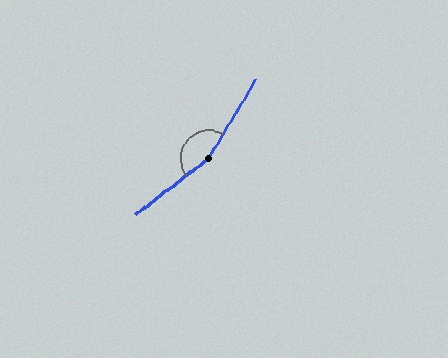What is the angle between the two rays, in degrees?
Approximately 158 degrees.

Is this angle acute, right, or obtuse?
It is obtuse.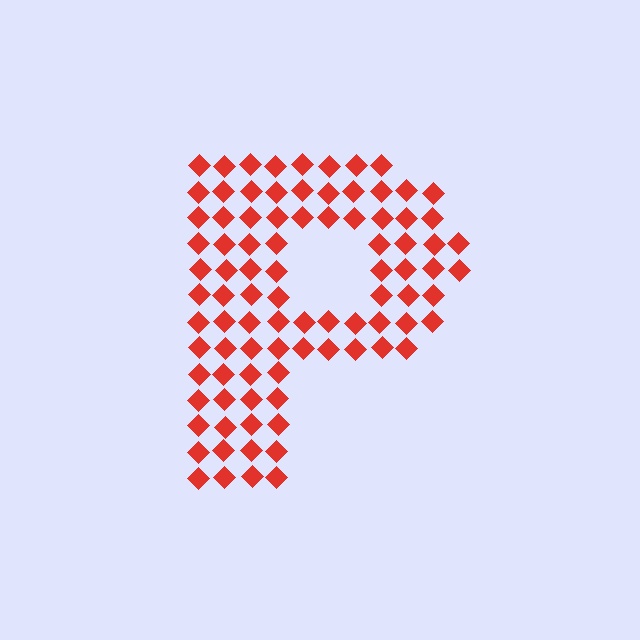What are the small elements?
The small elements are diamonds.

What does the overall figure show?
The overall figure shows the letter P.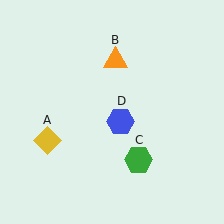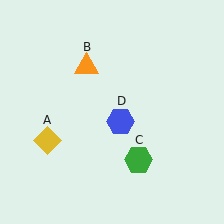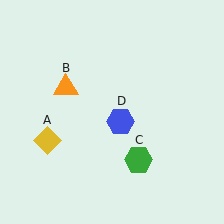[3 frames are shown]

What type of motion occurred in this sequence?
The orange triangle (object B) rotated counterclockwise around the center of the scene.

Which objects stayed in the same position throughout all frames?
Yellow diamond (object A) and green hexagon (object C) and blue hexagon (object D) remained stationary.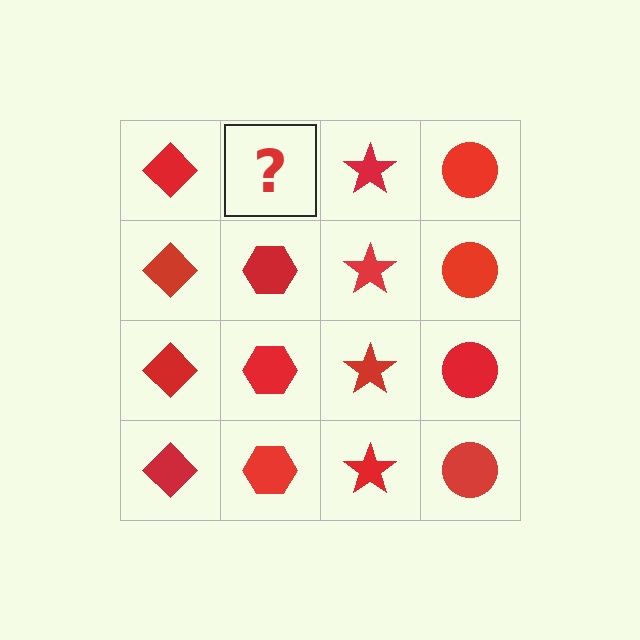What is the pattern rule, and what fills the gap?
The rule is that each column has a consistent shape. The gap should be filled with a red hexagon.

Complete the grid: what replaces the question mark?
The question mark should be replaced with a red hexagon.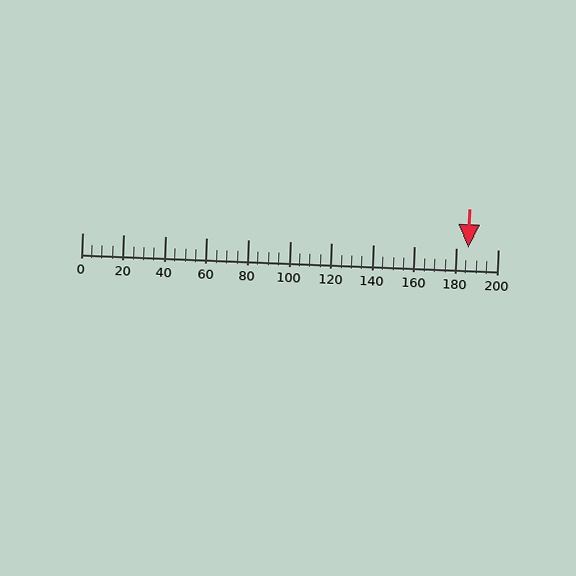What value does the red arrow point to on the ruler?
The red arrow points to approximately 186.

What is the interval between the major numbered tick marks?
The major tick marks are spaced 20 units apart.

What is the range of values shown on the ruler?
The ruler shows values from 0 to 200.